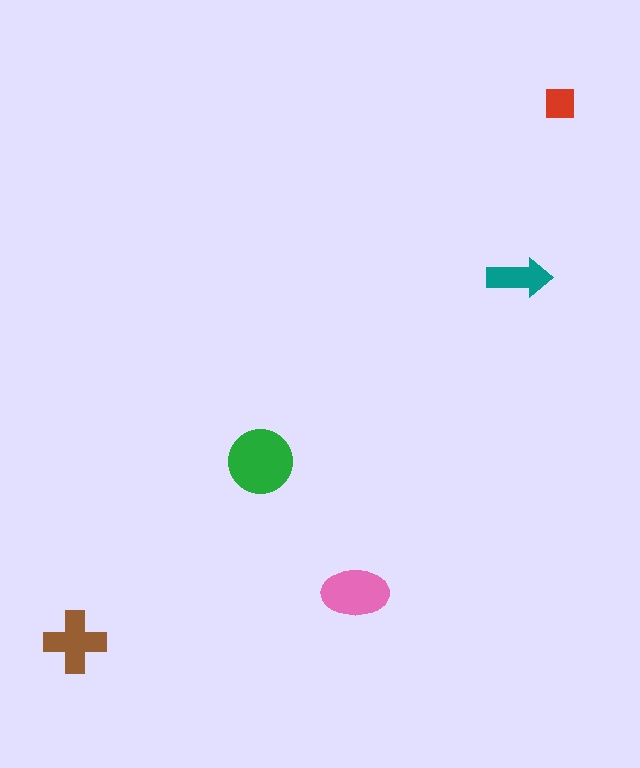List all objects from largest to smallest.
The green circle, the pink ellipse, the brown cross, the teal arrow, the red square.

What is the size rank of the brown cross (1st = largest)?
3rd.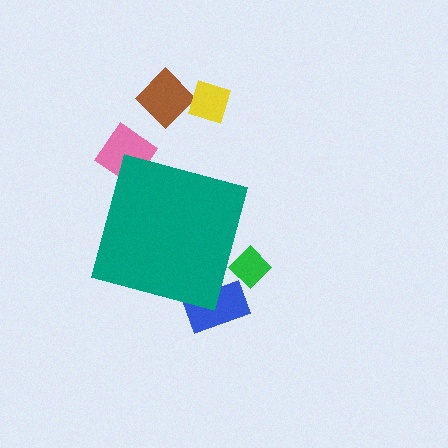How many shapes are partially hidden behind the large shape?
3 shapes are partially hidden.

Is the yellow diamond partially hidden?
No, the yellow diamond is fully visible.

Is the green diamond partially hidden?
Yes, the green diamond is partially hidden behind the teal diamond.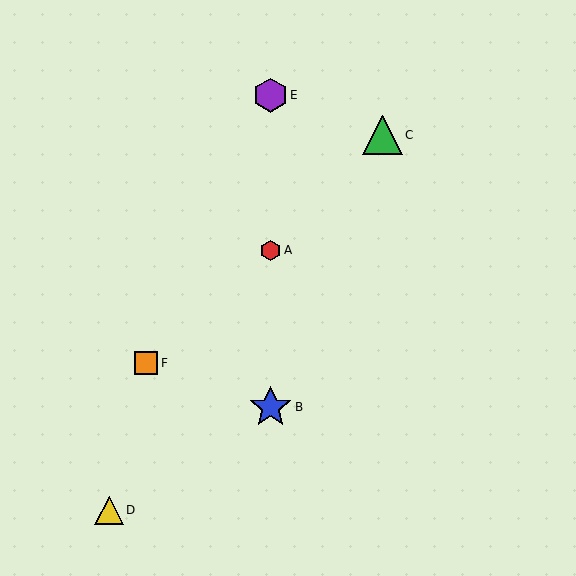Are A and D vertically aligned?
No, A is at x≈270 and D is at x≈109.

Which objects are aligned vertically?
Objects A, B, E are aligned vertically.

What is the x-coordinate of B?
Object B is at x≈270.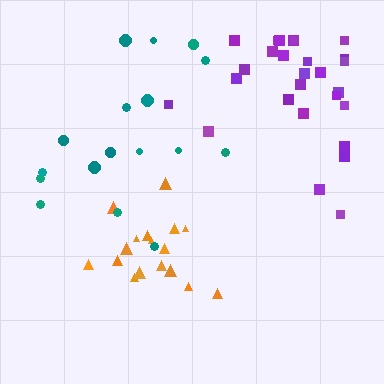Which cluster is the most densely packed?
Orange.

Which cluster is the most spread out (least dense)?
Teal.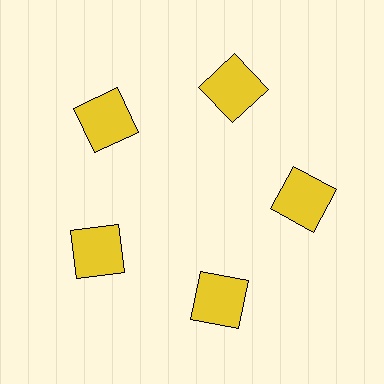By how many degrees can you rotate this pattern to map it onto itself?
The pattern maps onto itself every 72 degrees of rotation.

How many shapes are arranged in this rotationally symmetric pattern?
There are 5 shapes, arranged in 5 groups of 1.